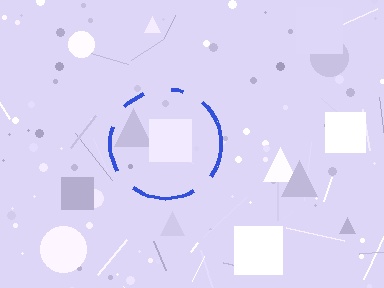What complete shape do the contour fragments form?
The contour fragments form a circle.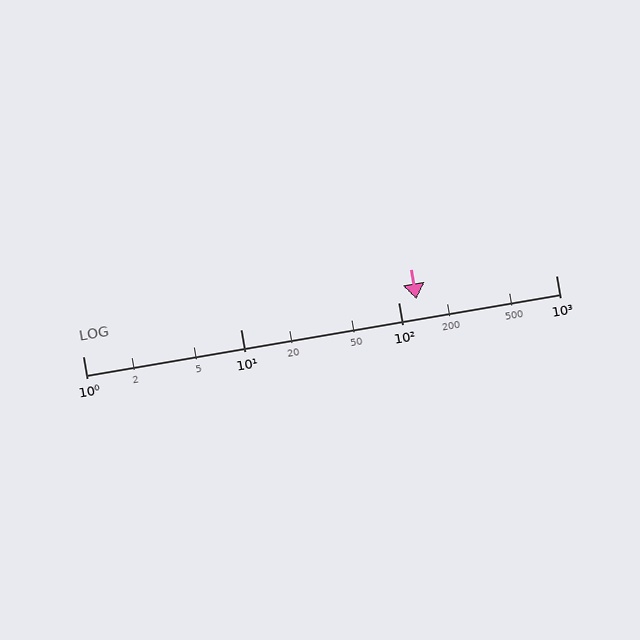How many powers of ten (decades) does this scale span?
The scale spans 3 decades, from 1 to 1000.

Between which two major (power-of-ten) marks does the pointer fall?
The pointer is between 100 and 1000.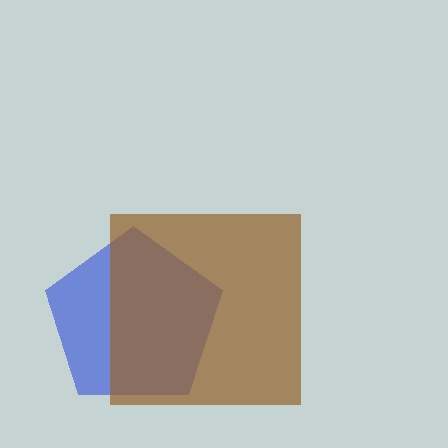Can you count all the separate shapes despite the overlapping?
Yes, there are 2 separate shapes.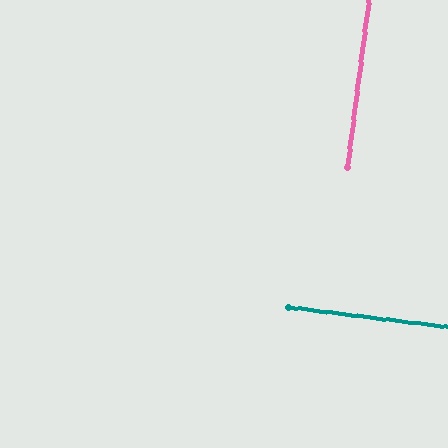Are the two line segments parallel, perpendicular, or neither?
Perpendicular — they meet at approximately 90°.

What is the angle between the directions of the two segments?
Approximately 90 degrees.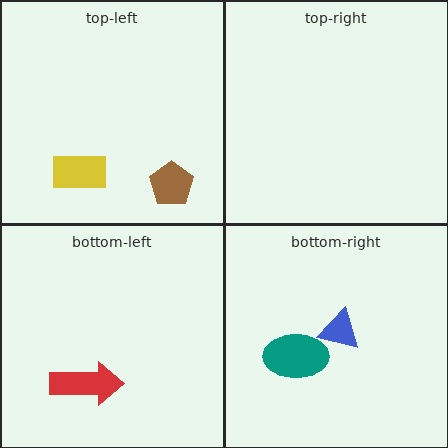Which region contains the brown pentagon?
The top-left region.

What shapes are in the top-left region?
The brown pentagon, the yellow rectangle.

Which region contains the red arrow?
The bottom-left region.